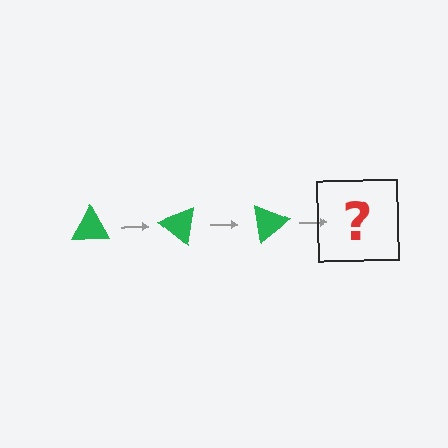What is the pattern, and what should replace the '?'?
The pattern is that the triangle rotates 40 degrees each step. The '?' should be a green triangle rotated 120 degrees.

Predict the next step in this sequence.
The next step is a green triangle rotated 120 degrees.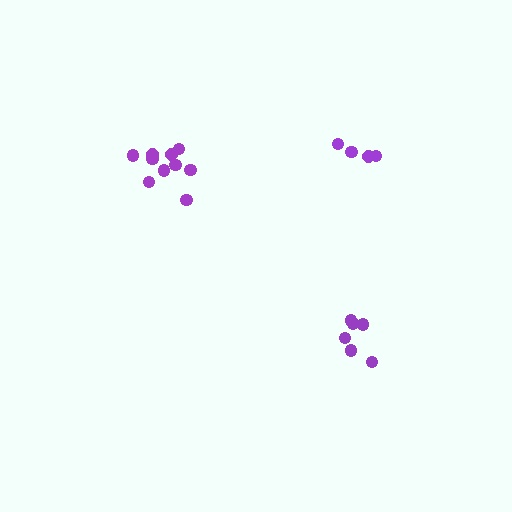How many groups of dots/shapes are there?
There are 3 groups.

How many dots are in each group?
Group 1: 10 dots, Group 2: 6 dots, Group 3: 5 dots (21 total).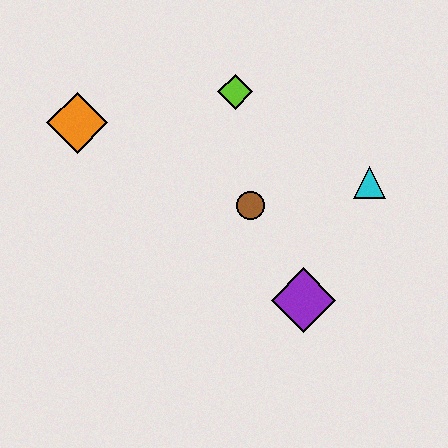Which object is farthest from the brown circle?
The orange diamond is farthest from the brown circle.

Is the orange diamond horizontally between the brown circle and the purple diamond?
No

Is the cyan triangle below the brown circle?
No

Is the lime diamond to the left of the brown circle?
Yes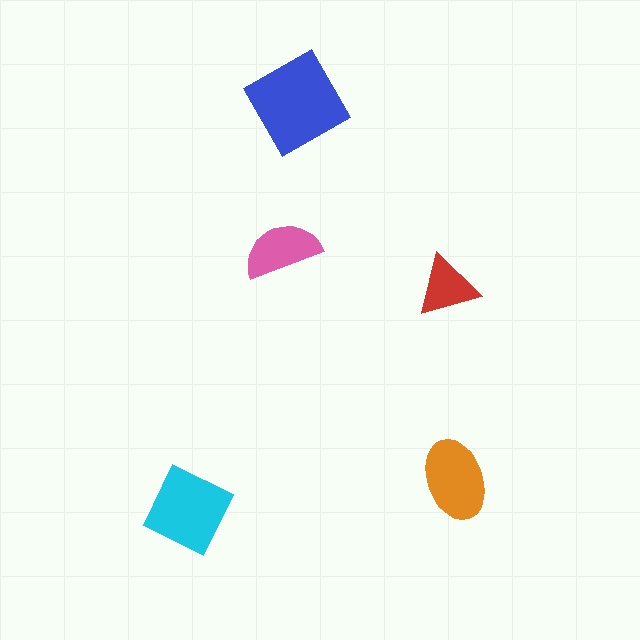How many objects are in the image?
There are 5 objects in the image.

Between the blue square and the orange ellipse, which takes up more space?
The blue square.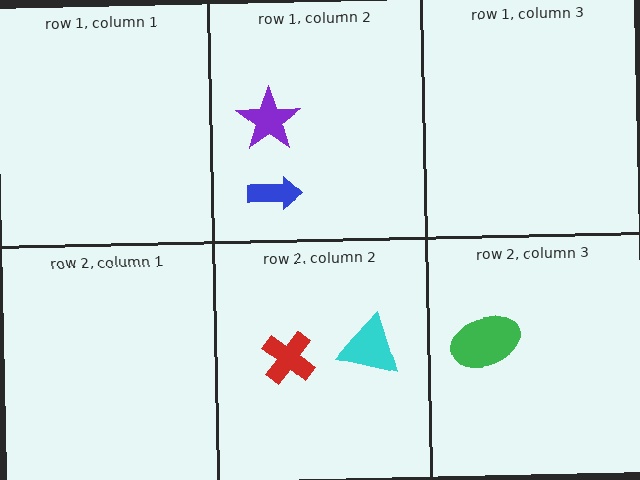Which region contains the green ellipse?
The row 2, column 3 region.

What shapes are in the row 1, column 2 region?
The purple star, the blue arrow.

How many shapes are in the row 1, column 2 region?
2.